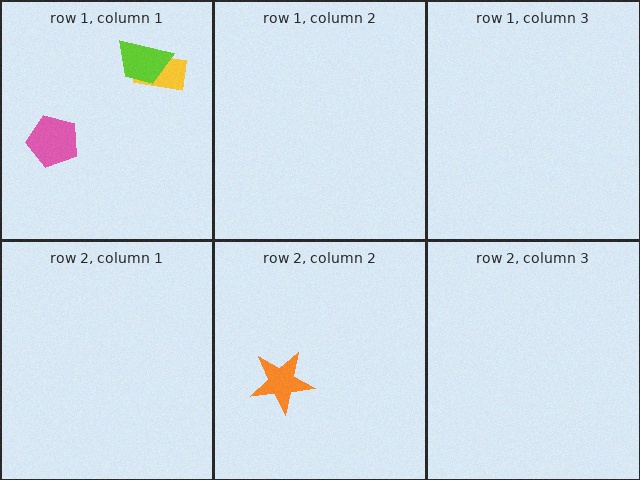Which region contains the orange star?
The row 2, column 2 region.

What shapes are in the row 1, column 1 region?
The pink pentagon, the yellow rectangle, the lime trapezoid.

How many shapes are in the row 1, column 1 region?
3.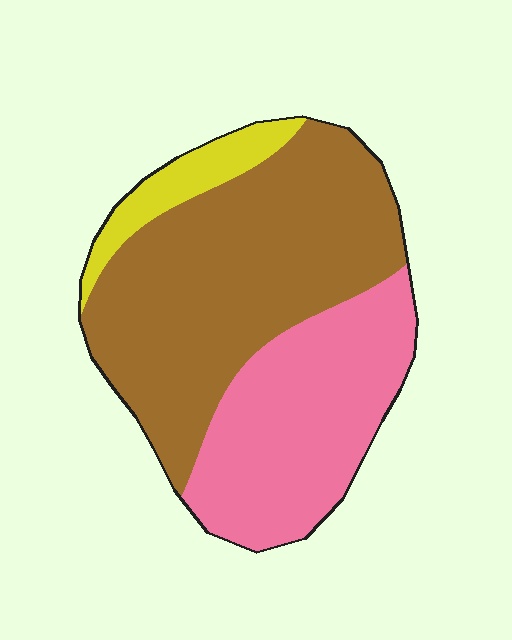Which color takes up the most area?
Brown, at roughly 55%.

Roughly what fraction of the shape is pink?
Pink takes up between a quarter and a half of the shape.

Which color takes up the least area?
Yellow, at roughly 10%.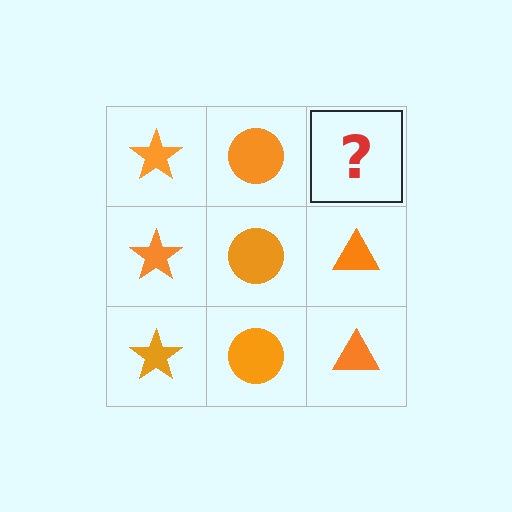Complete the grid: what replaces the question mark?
The question mark should be replaced with an orange triangle.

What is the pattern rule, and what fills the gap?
The rule is that each column has a consistent shape. The gap should be filled with an orange triangle.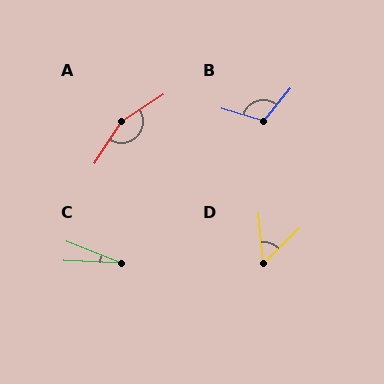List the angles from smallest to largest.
C (19°), D (51°), B (112°), A (156°).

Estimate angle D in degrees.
Approximately 51 degrees.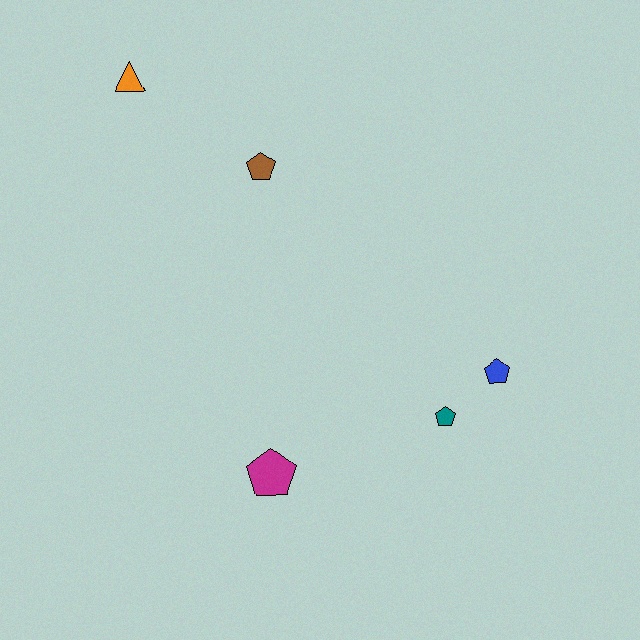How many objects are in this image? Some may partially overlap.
There are 5 objects.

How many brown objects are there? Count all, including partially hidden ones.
There is 1 brown object.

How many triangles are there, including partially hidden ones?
There is 1 triangle.